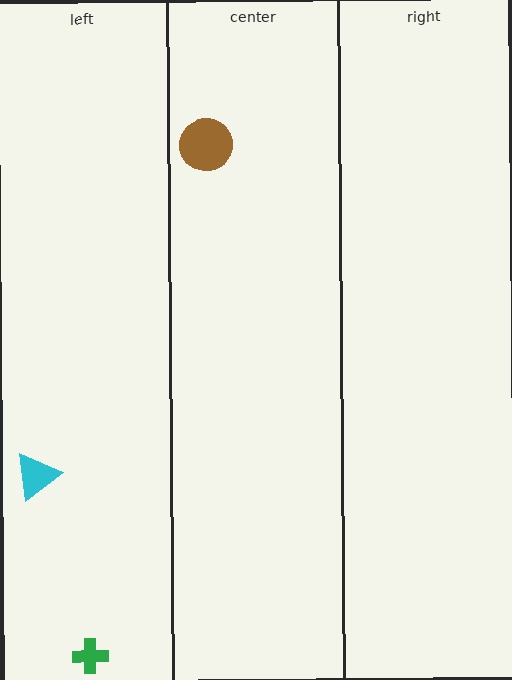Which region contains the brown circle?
The center region.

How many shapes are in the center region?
1.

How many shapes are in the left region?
2.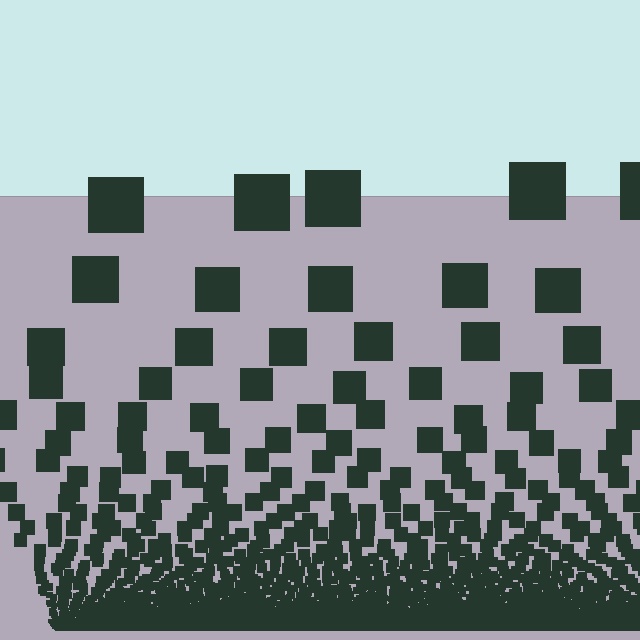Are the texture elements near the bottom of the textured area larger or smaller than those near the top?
Smaller. The gradient is inverted — elements near the bottom are smaller and denser.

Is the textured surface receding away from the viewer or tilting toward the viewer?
The surface appears to tilt toward the viewer. Texture elements get larger and sparser toward the top.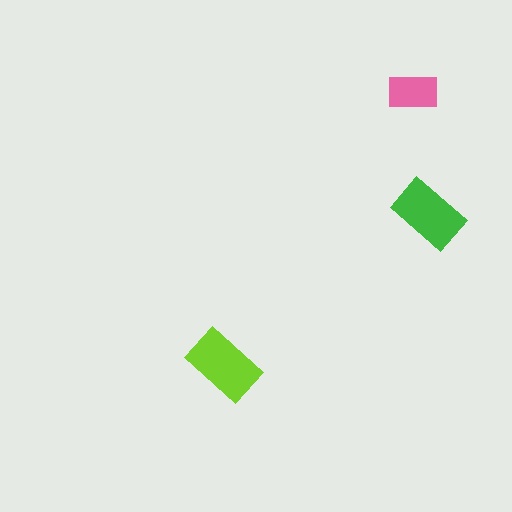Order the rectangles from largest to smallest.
the lime one, the green one, the pink one.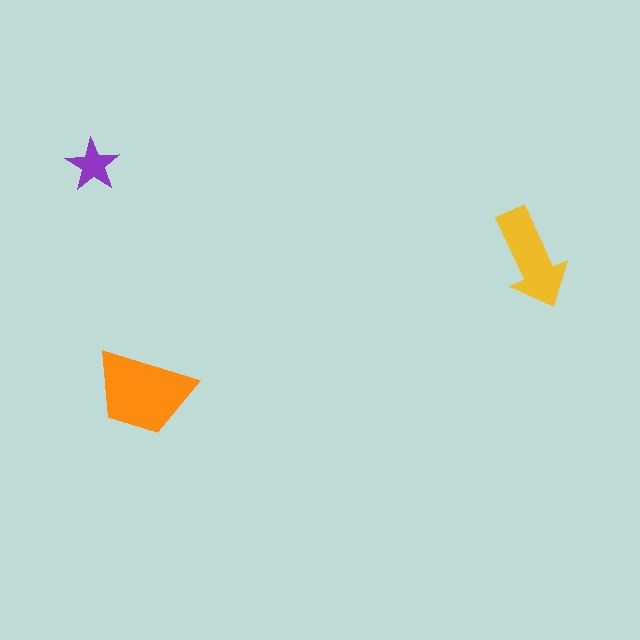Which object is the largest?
The orange trapezoid.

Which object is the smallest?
The purple star.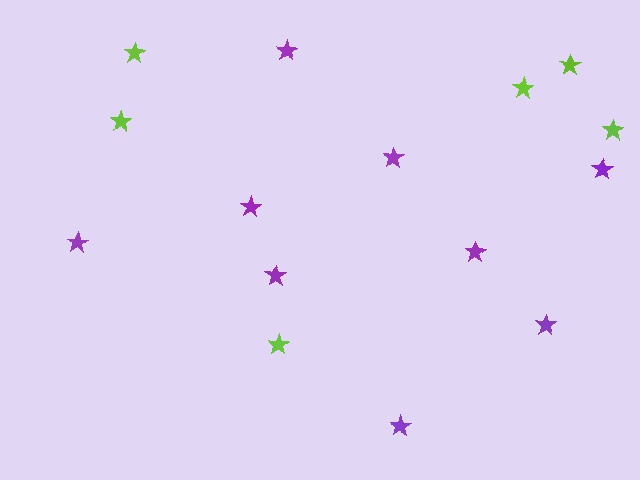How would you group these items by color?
There are 2 groups: one group of purple stars (9) and one group of lime stars (6).